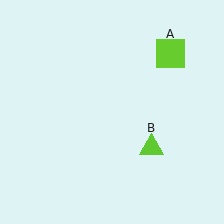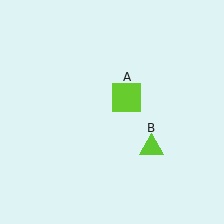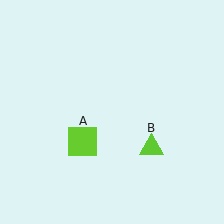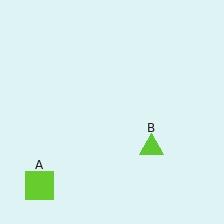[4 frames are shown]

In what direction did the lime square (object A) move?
The lime square (object A) moved down and to the left.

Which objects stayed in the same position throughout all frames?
Lime triangle (object B) remained stationary.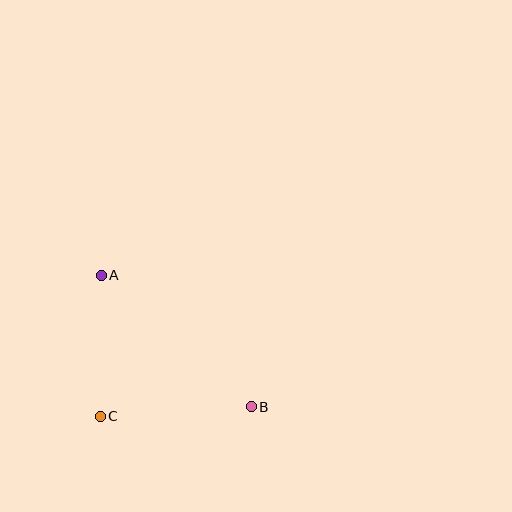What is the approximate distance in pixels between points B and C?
The distance between B and C is approximately 151 pixels.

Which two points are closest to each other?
Points A and C are closest to each other.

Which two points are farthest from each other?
Points A and B are farthest from each other.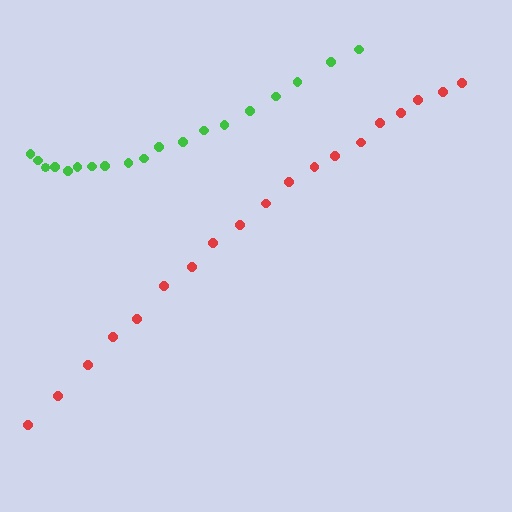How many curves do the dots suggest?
There are 2 distinct paths.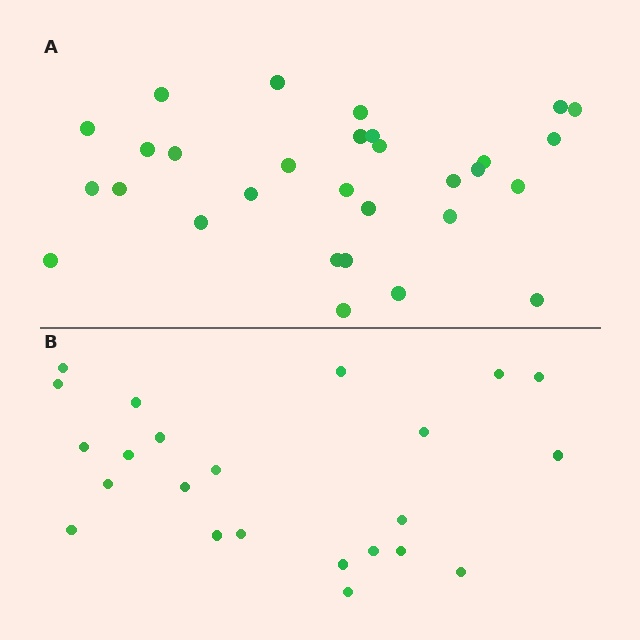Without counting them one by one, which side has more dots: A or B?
Region A (the top region) has more dots.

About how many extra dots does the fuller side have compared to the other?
Region A has roughly 8 or so more dots than region B.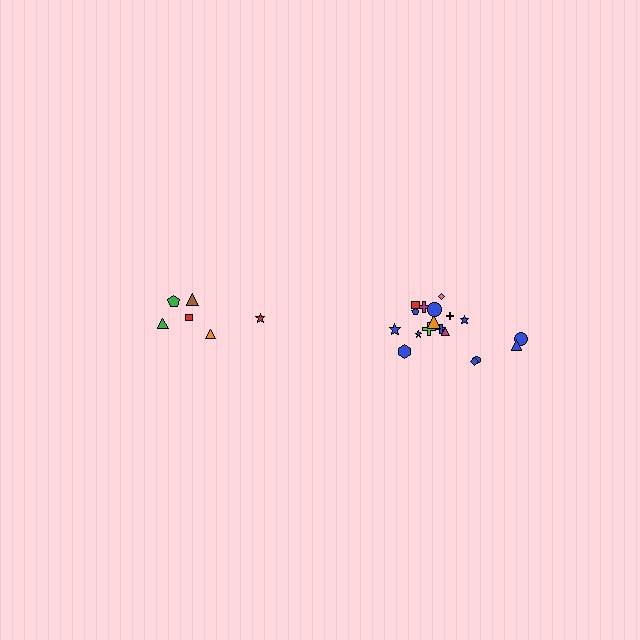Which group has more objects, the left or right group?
The right group.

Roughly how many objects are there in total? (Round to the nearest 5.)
Roughly 25 objects in total.